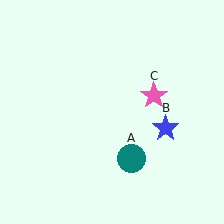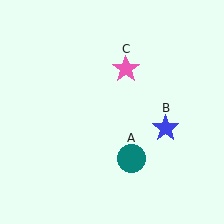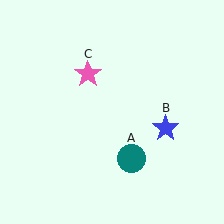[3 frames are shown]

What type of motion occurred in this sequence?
The pink star (object C) rotated counterclockwise around the center of the scene.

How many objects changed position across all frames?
1 object changed position: pink star (object C).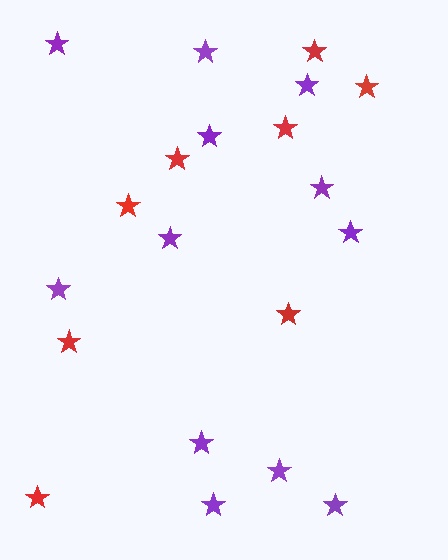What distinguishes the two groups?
There are 2 groups: one group of purple stars (12) and one group of red stars (8).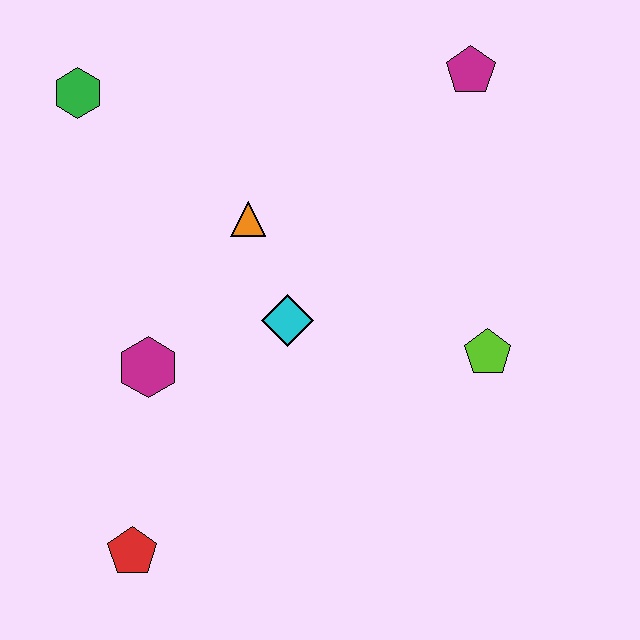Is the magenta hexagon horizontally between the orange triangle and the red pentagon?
Yes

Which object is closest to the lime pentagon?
The cyan diamond is closest to the lime pentagon.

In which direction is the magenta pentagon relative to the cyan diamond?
The magenta pentagon is above the cyan diamond.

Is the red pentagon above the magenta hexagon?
No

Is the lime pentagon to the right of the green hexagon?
Yes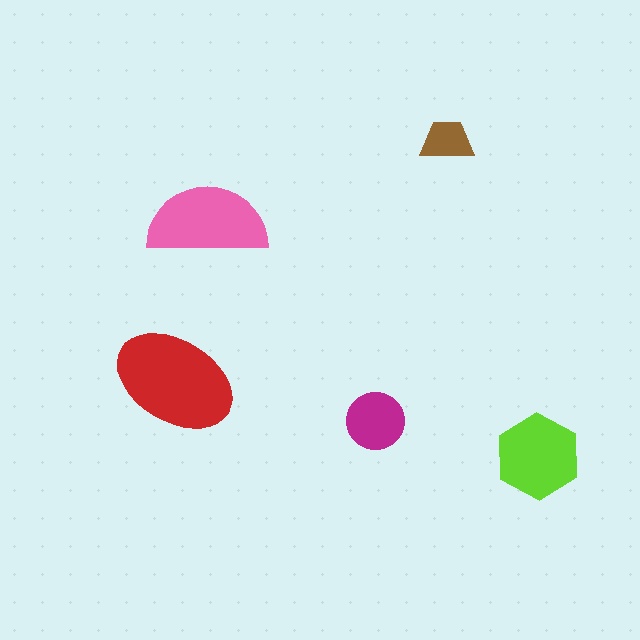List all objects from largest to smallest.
The red ellipse, the pink semicircle, the lime hexagon, the magenta circle, the brown trapezoid.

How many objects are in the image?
There are 5 objects in the image.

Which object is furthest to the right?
The lime hexagon is rightmost.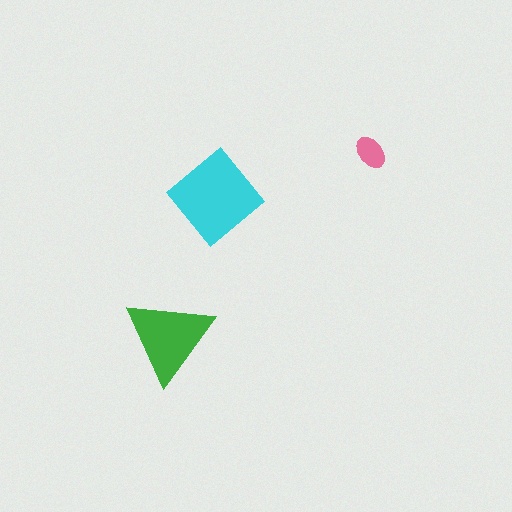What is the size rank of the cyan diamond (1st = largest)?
1st.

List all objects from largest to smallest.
The cyan diamond, the green triangle, the pink ellipse.